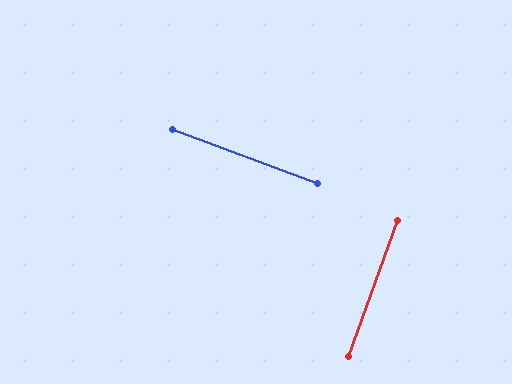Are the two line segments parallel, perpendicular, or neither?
Perpendicular — they meet at approximately 89°.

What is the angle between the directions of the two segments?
Approximately 89 degrees.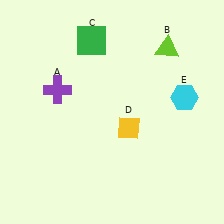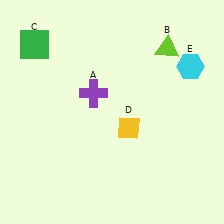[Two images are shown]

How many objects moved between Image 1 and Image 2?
3 objects moved between the two images.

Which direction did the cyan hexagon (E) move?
The cyan hexagon (E) moved up.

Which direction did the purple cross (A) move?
The purple cross (A) moved right.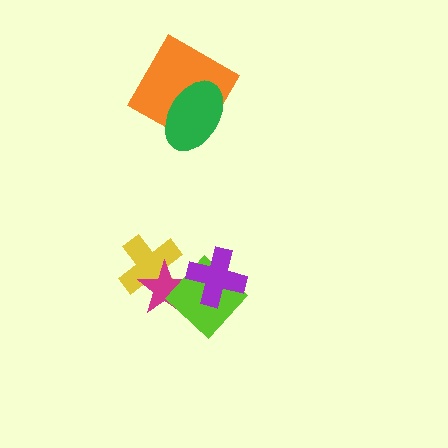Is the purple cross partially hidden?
No, no other shape covers it.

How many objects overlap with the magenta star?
2 objects overlap with the magenta star.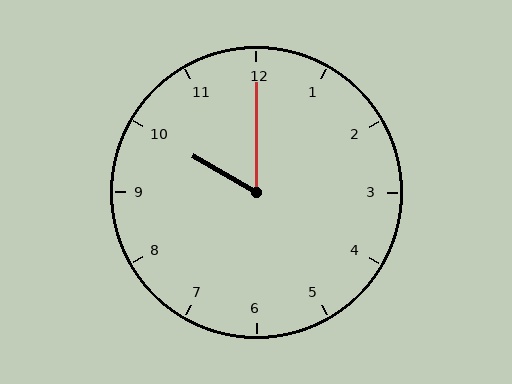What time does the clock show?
10:00.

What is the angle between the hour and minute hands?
Approximately 60 degrees.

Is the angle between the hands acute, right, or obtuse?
It is acute.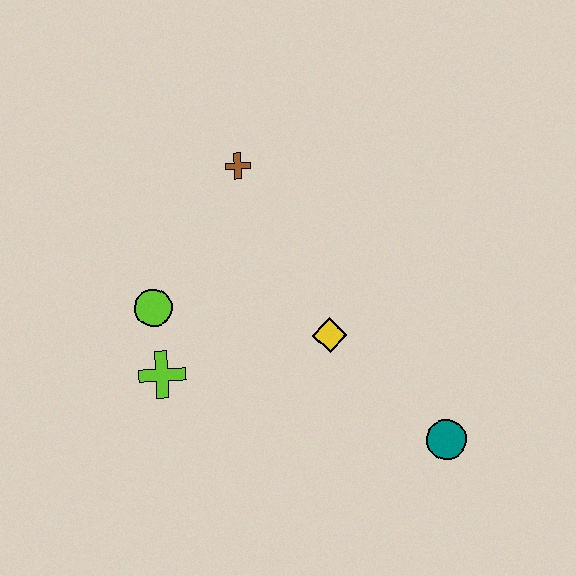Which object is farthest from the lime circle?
The teal circle is farthest from the lime circle.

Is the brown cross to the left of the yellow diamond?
Yes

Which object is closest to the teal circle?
The yellow diamond is closest to the teal circle.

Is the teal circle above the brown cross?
No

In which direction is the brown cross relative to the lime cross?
The brown cross is above the lime cross.